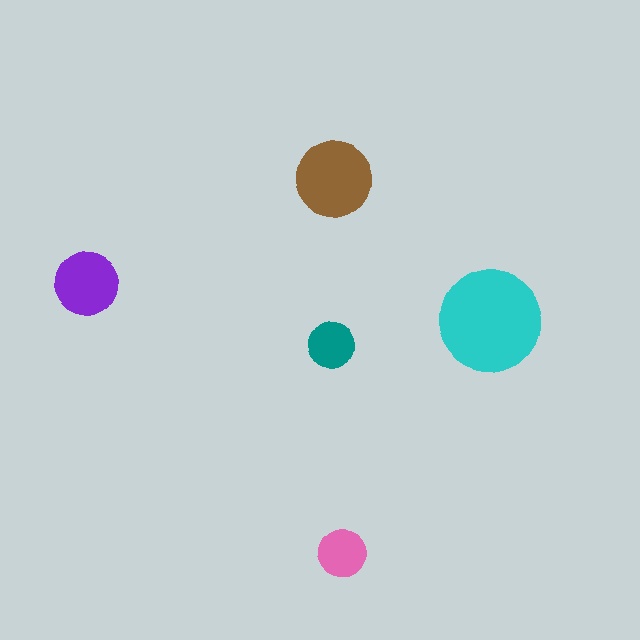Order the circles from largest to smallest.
the cyan one, the brown one, the purple one, the pink one, the teal one.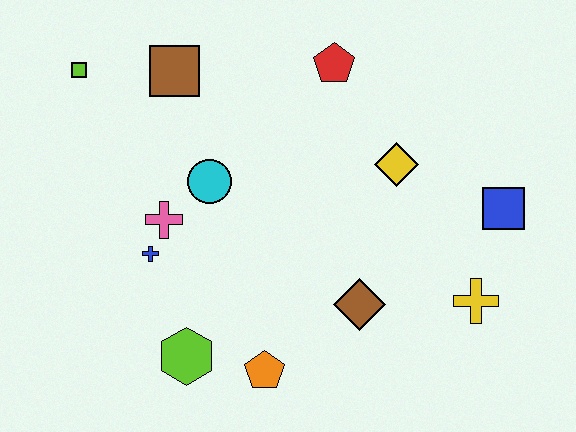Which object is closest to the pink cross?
The blue cross is closest to the pink cross.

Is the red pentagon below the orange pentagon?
No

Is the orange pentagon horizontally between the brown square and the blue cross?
No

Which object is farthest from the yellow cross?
The lime square is farthest from the yellow cross.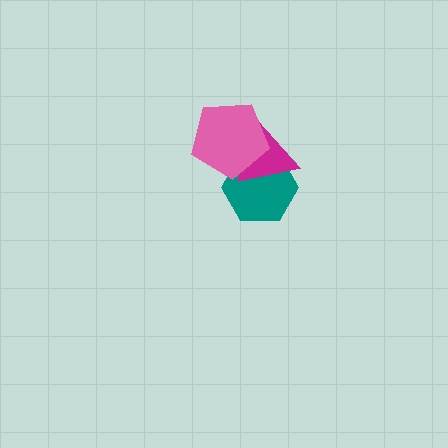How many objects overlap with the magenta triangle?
2 objects overlap with the magenta triangle.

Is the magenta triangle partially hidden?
Yes, it is partially covered by another shape.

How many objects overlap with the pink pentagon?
2 objects overlap with the pink pentagon.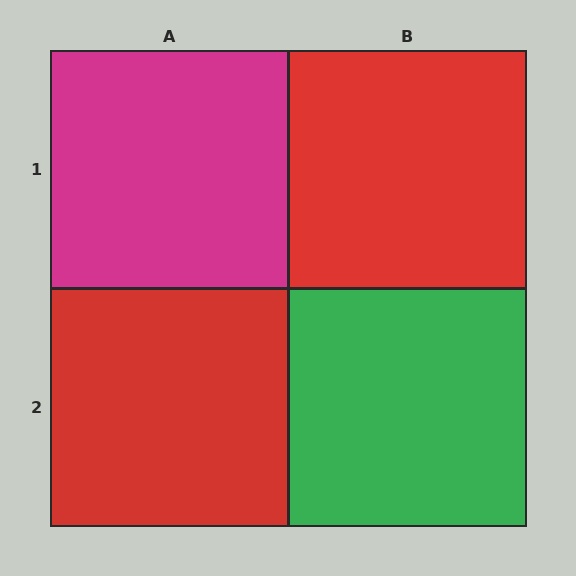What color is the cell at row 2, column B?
Green.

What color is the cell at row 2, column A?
Red.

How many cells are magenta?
1 cell is magenta.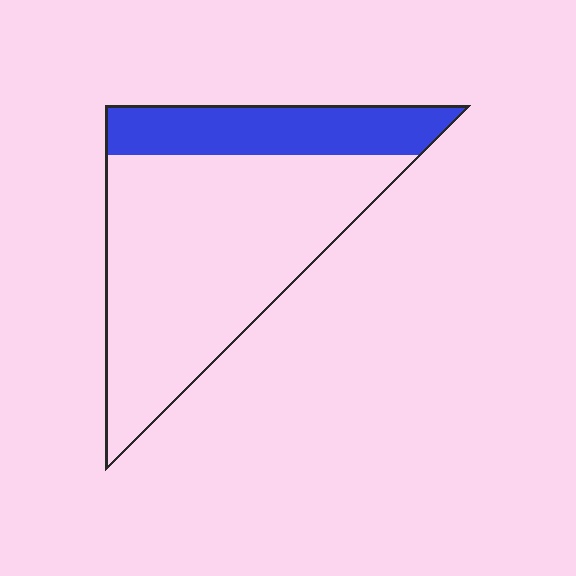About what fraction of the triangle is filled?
About one quarter (1/4).